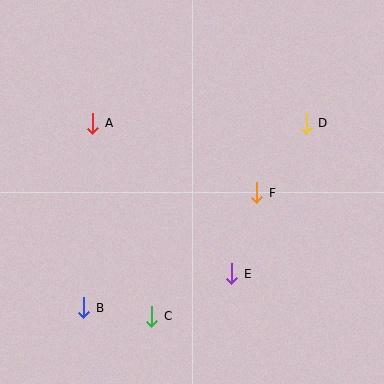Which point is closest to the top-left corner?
Point A is closest to the top-left corner.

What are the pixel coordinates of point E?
Point E is at (232, 274).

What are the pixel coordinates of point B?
Point B is at (84, 308).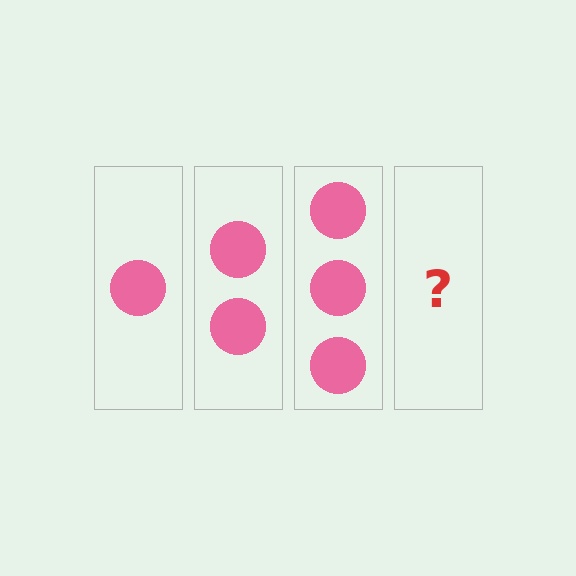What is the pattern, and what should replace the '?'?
The pattern is that each step adds one more circle. The '?' should be 4 circles.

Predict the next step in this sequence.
The next step is 4 circles.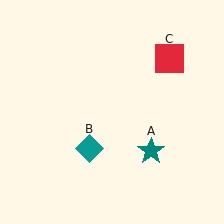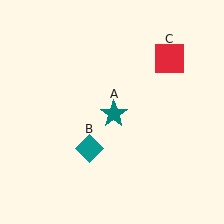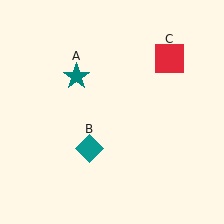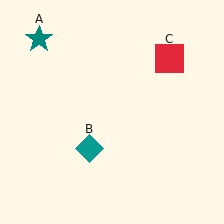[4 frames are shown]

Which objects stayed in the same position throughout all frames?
Teal diamond (object B) and red square (object C) remained stationary.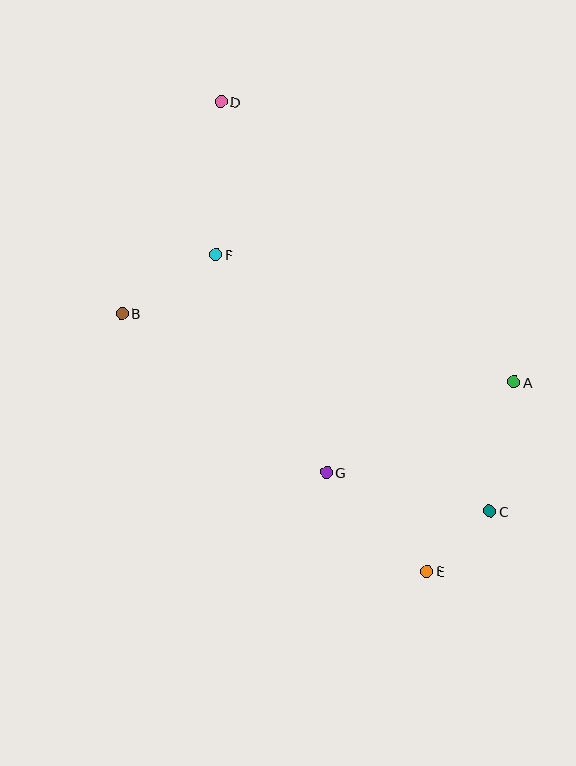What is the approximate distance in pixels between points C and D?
The distance between C and D is approximately 490 pixels.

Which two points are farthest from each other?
Points D and E are farthest from each other.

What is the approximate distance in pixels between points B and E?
The distance between B and E is approximately 399 pixels.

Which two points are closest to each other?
Points C and E are closest to each other.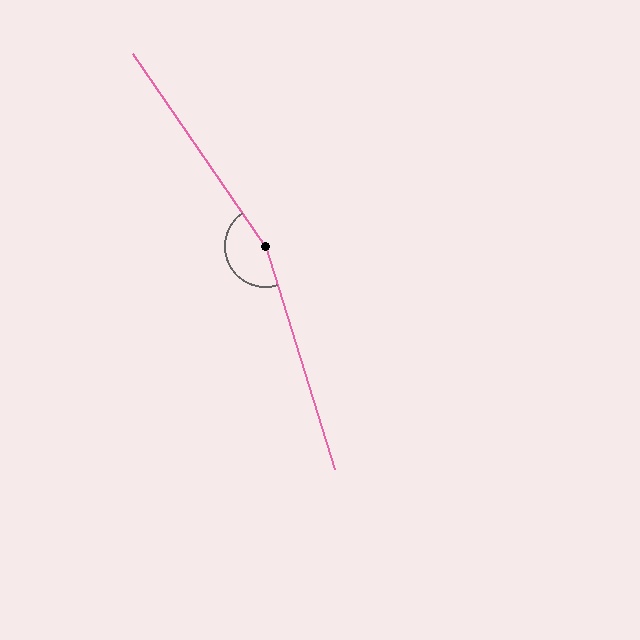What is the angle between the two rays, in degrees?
Approximately 163 degrees.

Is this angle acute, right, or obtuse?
It is obtuse.